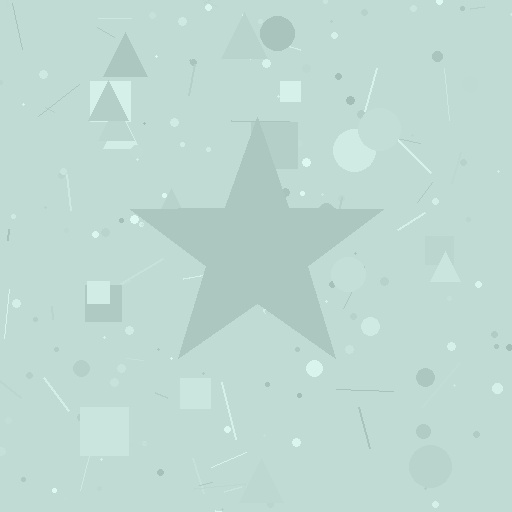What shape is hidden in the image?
A star is hidden in the image.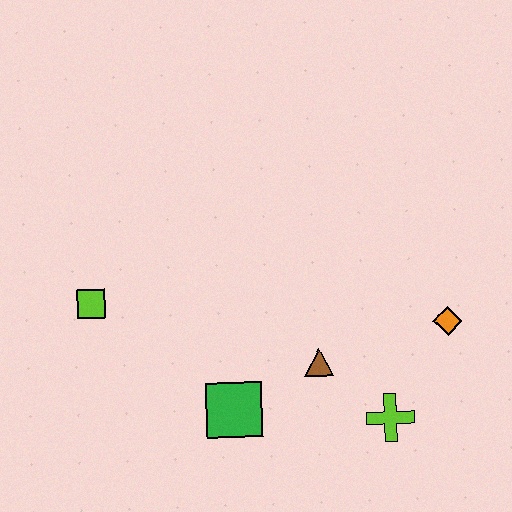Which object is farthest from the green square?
The orange diamond is farthest from the green square.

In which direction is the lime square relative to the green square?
The lime square is to the left of the green square.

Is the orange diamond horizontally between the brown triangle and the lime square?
No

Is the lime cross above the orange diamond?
No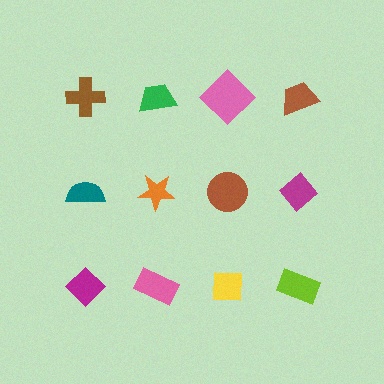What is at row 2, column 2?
An orange star.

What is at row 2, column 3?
A brown circle.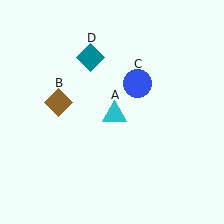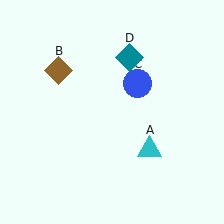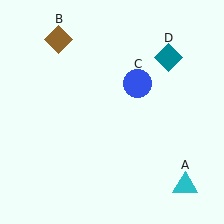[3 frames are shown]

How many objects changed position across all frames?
3 objects changed position: cyan triangle (object A), brown diamond (object B), teal diamond (object D).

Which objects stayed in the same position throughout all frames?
Blue circle (object C) remained stationary.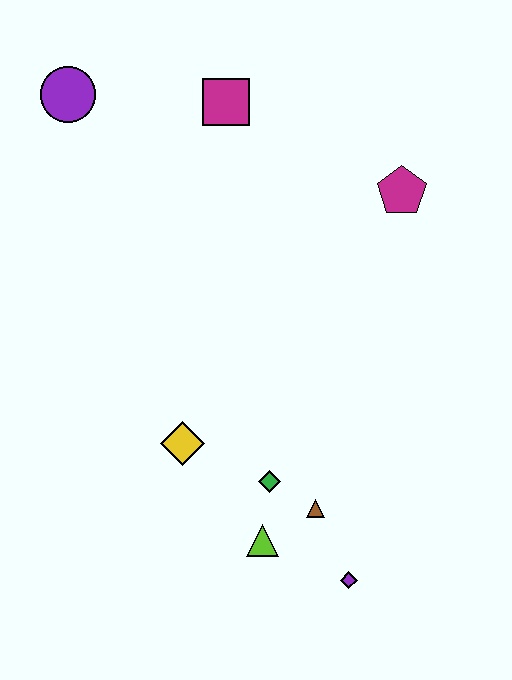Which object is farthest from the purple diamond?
The purple circle is farthest from the purple diamond.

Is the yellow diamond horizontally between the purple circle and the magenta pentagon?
Yes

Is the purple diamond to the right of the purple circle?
Yes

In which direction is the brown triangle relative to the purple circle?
The brown triangle is below the purple circle.